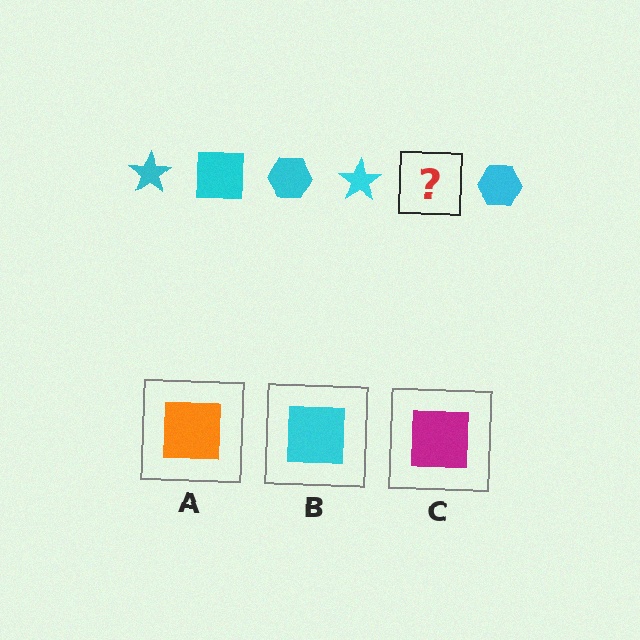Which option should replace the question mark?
Option B.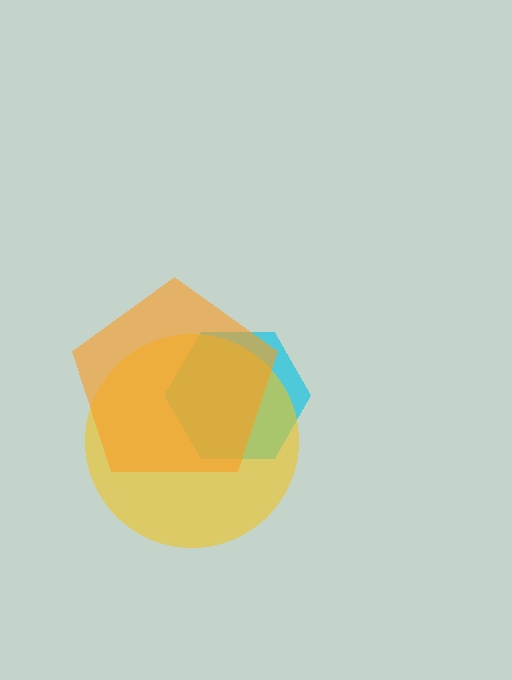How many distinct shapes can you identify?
There are 3 distinct shapes: a cyan hexagon, a yellow circle, an orange pentagon.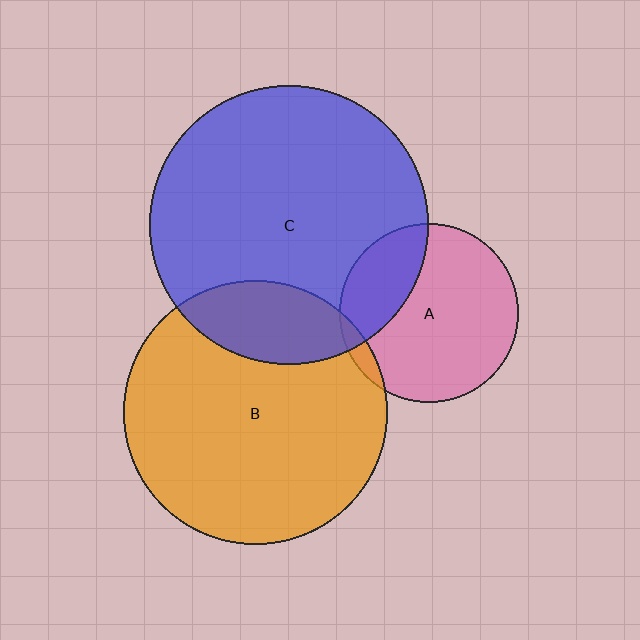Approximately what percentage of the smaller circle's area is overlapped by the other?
Approximately 25%.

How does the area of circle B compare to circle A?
Approximately 2.2 times.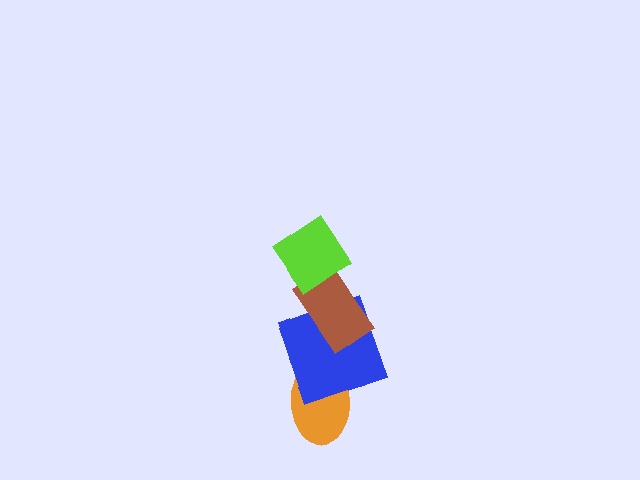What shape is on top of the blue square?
The brown rectangle is on top of the blue square.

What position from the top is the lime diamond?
The lime diamond is 1st from the top.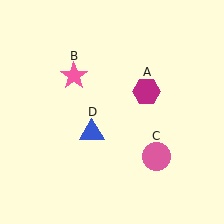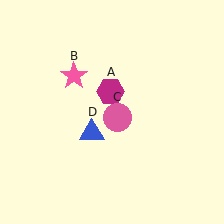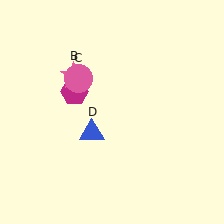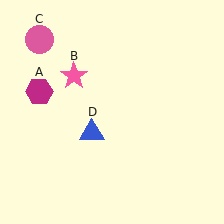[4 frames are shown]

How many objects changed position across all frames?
2 objects changed position: magenta hexagon (object A), pink circle (object C).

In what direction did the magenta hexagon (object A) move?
The magenta hexagon (object A) moved left.